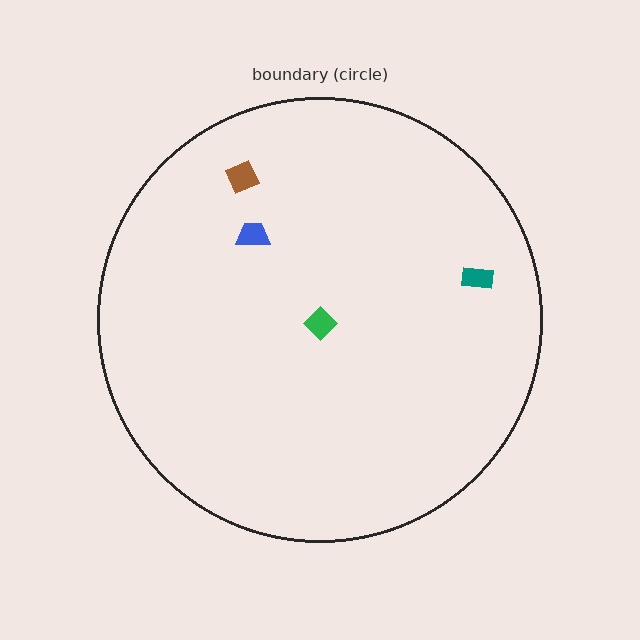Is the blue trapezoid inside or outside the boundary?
Inside.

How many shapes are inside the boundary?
4 inside, 0 outside.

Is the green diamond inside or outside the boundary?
Inside.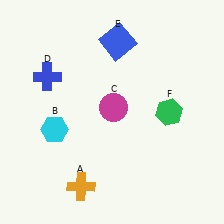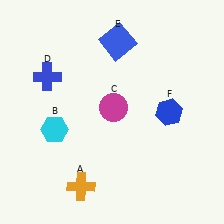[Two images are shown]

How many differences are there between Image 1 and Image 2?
There is 1 difference between the two images.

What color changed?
The hexagon (F) changed from green in Image 1 to blue in Image 2.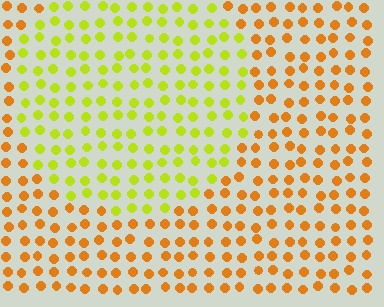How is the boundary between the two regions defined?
The boundary is defined purely by a slight shift in hue (about 43 degrees). Spacing, size, and orientation are identical on both sides.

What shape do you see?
I see a circle.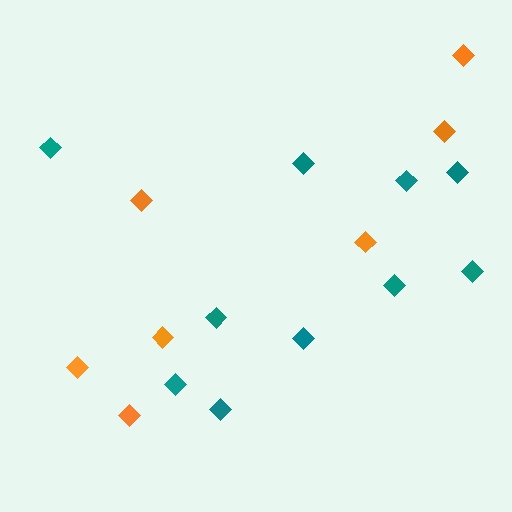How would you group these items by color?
There are 2 groups: one group of teal diamonds (10) and one group of orange diamonds (7).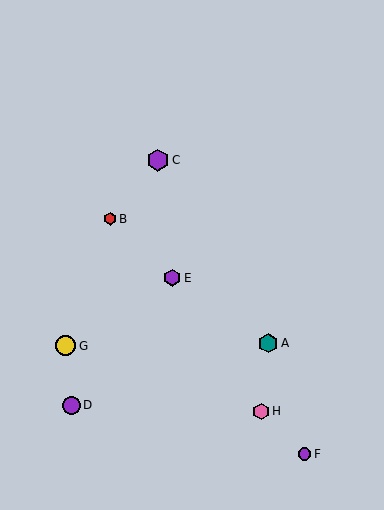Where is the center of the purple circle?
The center of the purple circle is at (304, 454).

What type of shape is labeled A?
Shape A is a teal hexagon.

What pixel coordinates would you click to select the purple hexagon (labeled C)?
Click at (158, 160) to select the purple hexagon C.